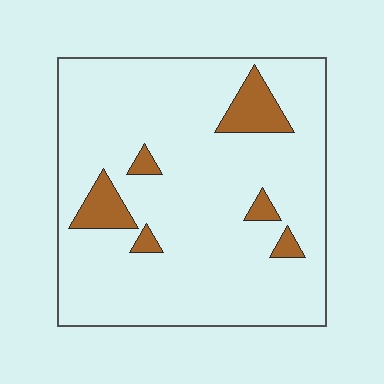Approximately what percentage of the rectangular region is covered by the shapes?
Approximately 10%.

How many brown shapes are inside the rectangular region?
6.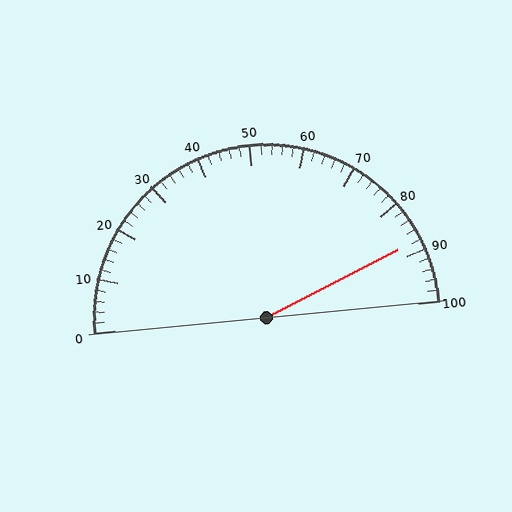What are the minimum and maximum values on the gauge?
The gauge ranges from 0 to 100.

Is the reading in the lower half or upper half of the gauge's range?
The reading is in the upper half of the range (0 to 100).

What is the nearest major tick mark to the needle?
The nearest major tick mark is 90.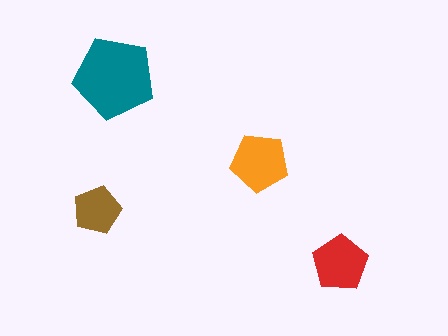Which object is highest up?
The teal pentagon is topmost.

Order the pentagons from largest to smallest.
the teal one, the orange one, the red one, the brown one.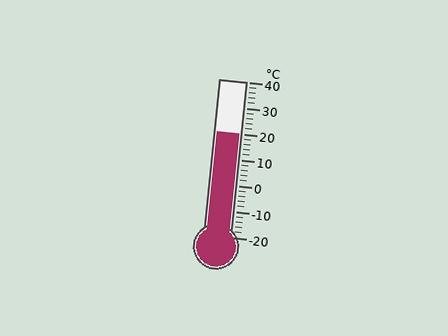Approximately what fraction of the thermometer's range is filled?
The thermometer is filled to approximately 65% of its range.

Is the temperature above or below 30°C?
The temperature is below 30°C.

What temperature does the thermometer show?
The thermometer shows approximately 20°C.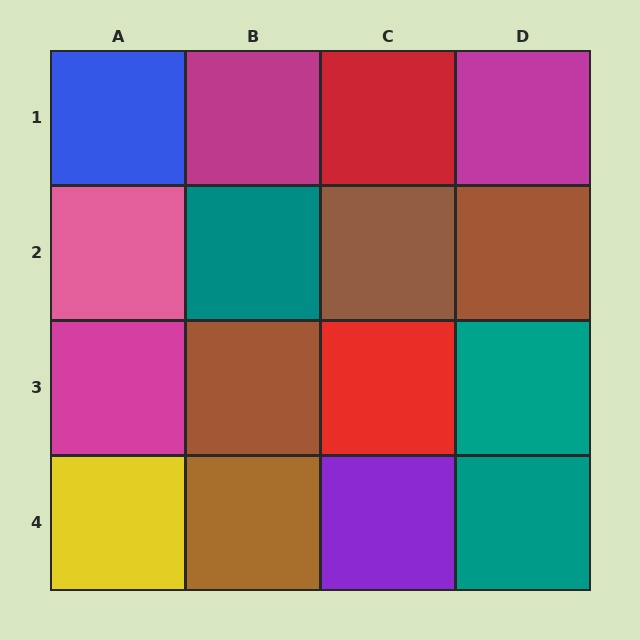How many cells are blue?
1 cell is blue.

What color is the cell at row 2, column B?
Teal.